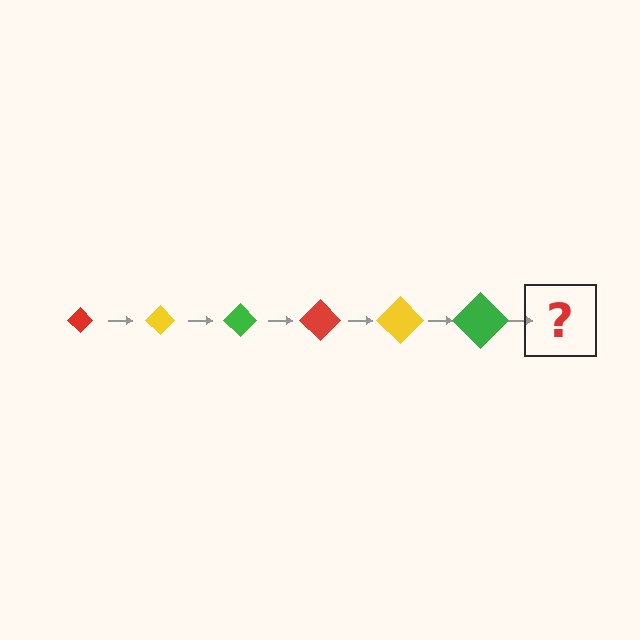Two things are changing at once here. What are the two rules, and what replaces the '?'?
The two rules are that the diamond grows larger each step and the color cycles through red, yellow, and green. The '?' should be a red diamond, larger than the previous one.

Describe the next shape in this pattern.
It should be a red diamond, larger than the previous one.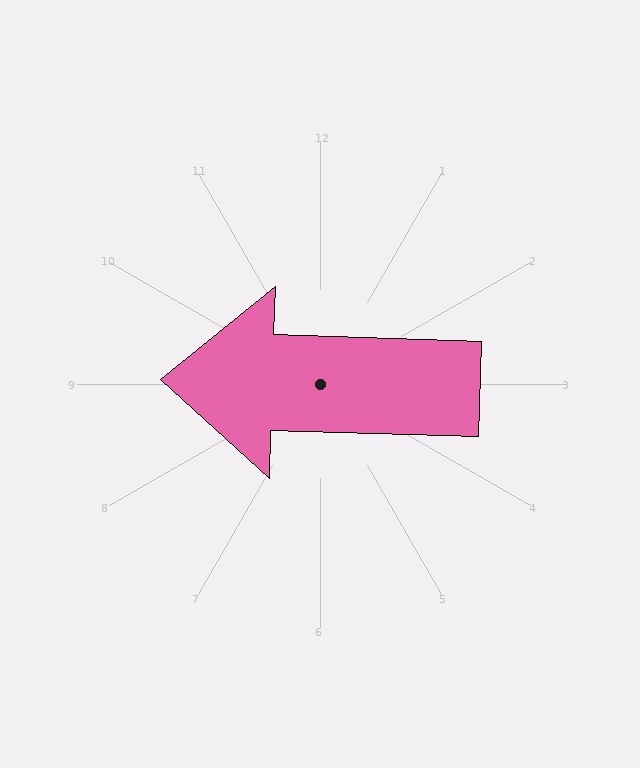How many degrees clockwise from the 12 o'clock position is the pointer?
Approximately 272 degrees.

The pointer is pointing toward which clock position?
Roughly 9 o'clock.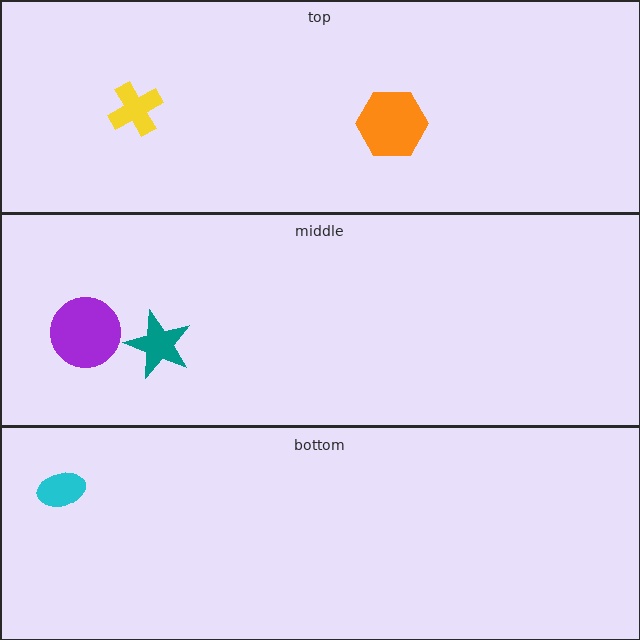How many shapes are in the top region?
2.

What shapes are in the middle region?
The purple circle, the teal star.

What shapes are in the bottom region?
The cyan ellipse.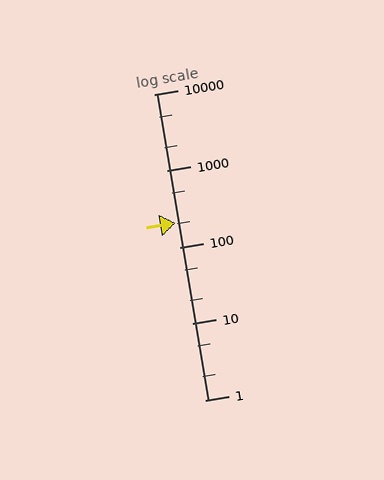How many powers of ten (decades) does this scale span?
The scale spans 4 decades, from 1 to 10000.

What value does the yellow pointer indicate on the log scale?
The pointer indicates approximately 210.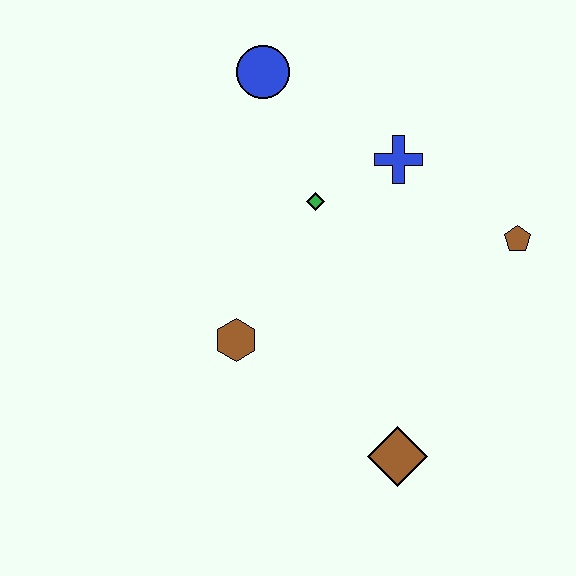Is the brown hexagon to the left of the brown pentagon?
Yes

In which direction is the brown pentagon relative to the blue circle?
The brown pentagon is to the right of the blue circle.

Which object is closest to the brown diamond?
The brown hexagon is closest to the brown diamond.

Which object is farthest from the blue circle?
The brown diamond is farthest from the blue circle.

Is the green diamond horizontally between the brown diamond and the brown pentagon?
No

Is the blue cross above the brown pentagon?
Yes